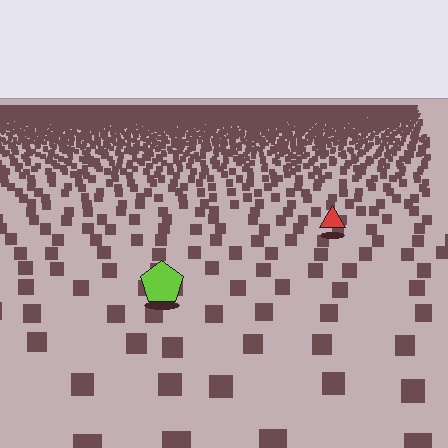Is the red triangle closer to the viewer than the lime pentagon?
No. The lime pentagon is closer — you can tell from the texture gradient: the ground texture is coarser near it.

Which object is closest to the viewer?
The lime pentagon is closest. The texture marks near it are larger and more spread out.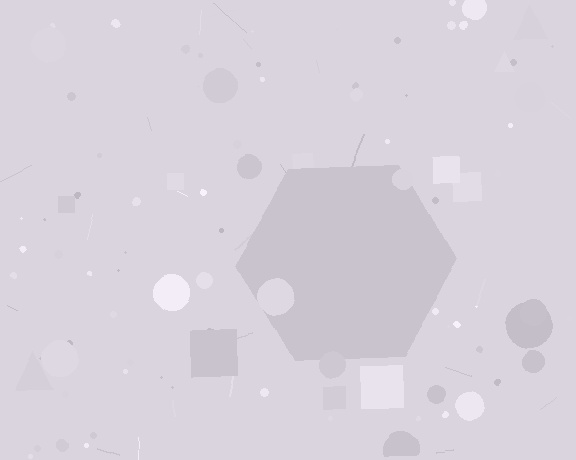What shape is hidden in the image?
A hexagon is hidden in the image.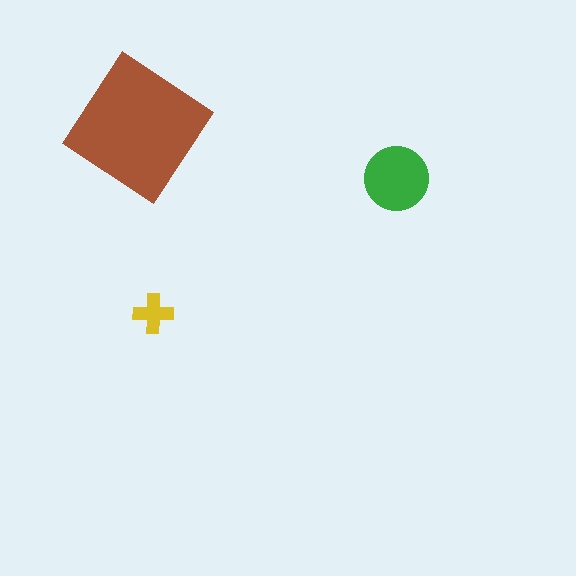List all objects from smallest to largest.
The yellow cross, the green circle, the brown diamond.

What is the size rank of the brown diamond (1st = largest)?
1st.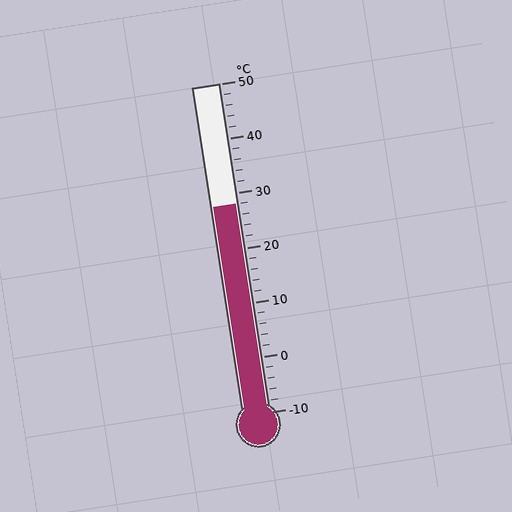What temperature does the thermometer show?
The thermometer shows approximately 28°C.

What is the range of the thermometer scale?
The thermometer scale ranges from -10°C to 50°C.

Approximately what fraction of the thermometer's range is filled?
The thermometer is filled to approximately 65% of its range.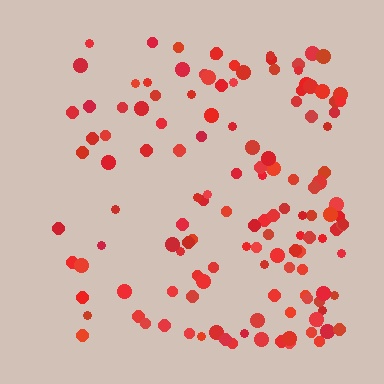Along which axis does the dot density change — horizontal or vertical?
Horizontal.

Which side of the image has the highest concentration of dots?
The right.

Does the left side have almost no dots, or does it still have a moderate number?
Still a moderate number, just noticeably fewer than the right.